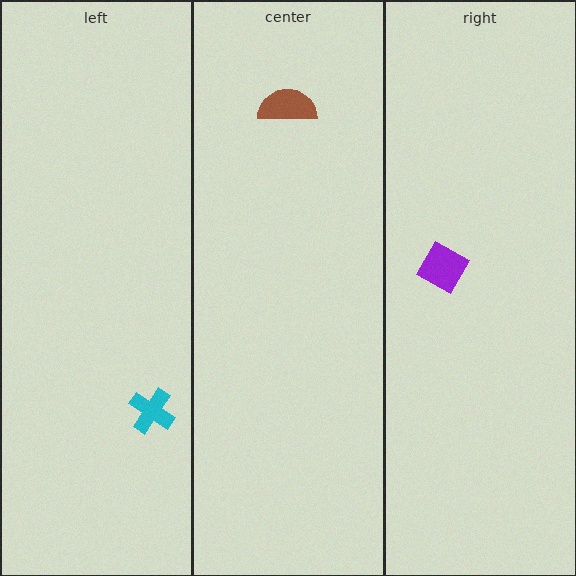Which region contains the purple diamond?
The right region.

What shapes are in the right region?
The purple diamond.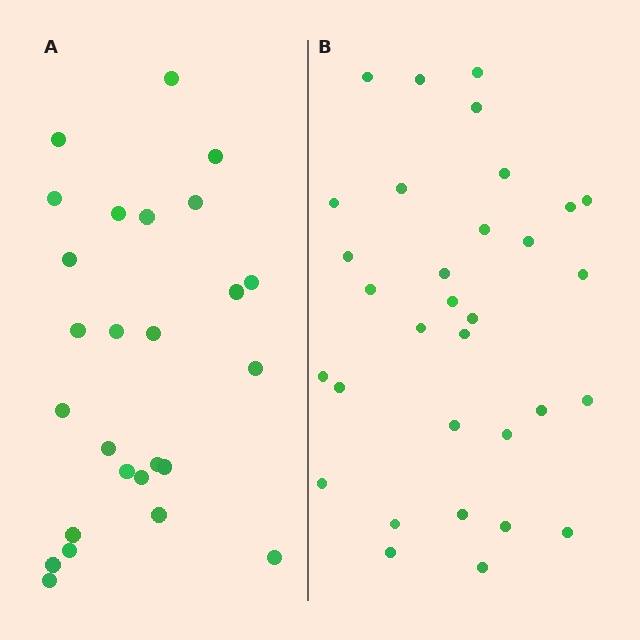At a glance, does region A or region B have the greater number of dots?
Region B (the right region) has more dots.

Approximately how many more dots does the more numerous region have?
Region B has about 6 more dots than region A.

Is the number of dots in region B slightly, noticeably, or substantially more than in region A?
Region B has only slightly more — the two regions are fairly close. The ratio is roughly 1.2 to 1.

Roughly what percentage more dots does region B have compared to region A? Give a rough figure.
About 25% more.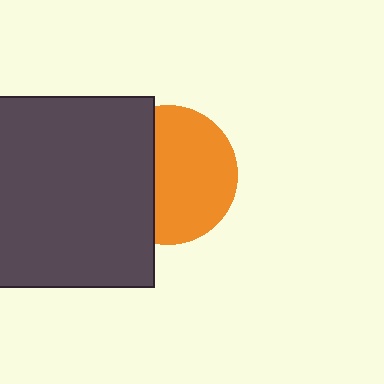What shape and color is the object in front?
The object in front is a dark gray square.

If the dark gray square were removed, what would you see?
You would see the complete orange circle.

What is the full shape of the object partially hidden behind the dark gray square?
The partially hidden object is an orange circle.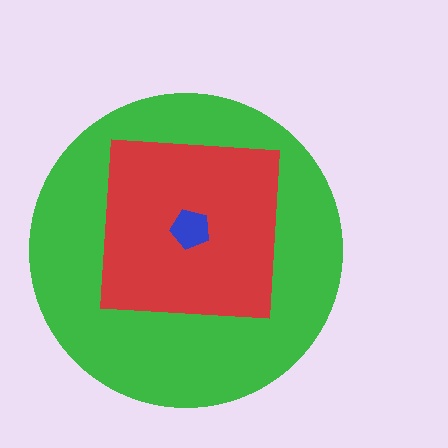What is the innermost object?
The blue pentagon.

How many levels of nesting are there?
3.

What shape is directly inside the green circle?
The red square.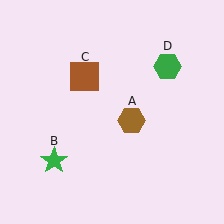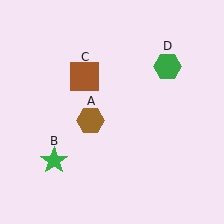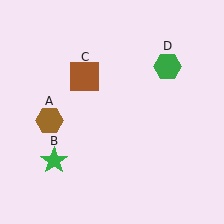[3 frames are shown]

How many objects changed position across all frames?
1 object changed position: brown hexagon (object A).